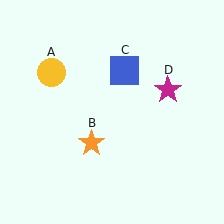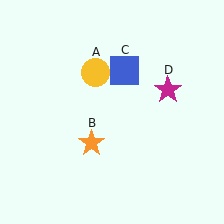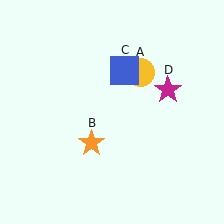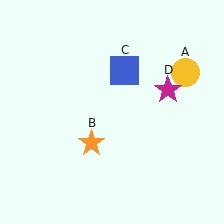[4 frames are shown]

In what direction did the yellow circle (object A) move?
The yellow circle (object A) moved right.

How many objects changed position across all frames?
1 object changed position: yellow circle (object A).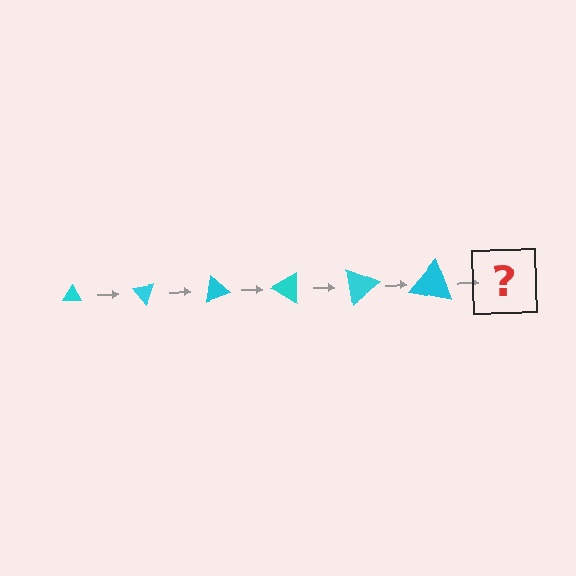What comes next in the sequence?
The next element should be a triangle, larger than the previous one and rotated 300 degrees from the start.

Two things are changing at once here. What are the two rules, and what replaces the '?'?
The two rules are that the triangle grows larger each step and it rotates 50 degrees each step. The '?' should be a triangle, larger than the previous one and rotated 300 degrees from the start.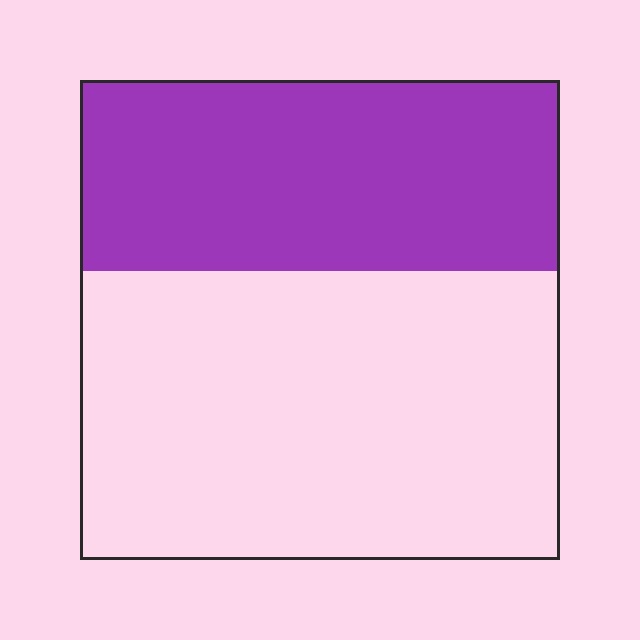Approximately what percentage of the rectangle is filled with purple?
Approximately 40%.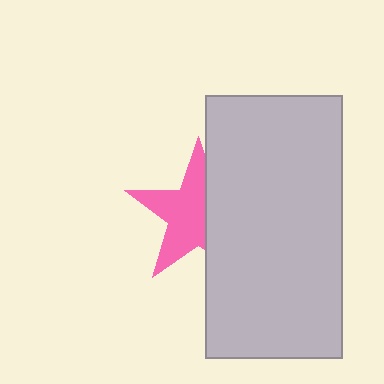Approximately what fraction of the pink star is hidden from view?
Roughly 40% of the pink star is hidden behind the light gray rectangle.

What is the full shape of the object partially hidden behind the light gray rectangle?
The partially hidden object is a pink star.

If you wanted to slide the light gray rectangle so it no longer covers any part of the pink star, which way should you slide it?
Slide it right — that is the most direct way to separate the two shapes.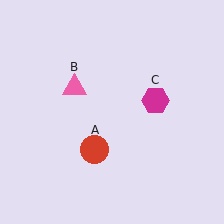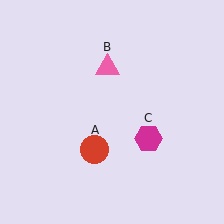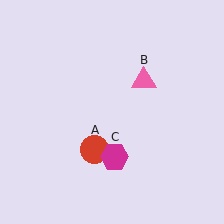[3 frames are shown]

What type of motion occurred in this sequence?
The pink triangle (object B), magenta hexagon (object C) rotated clockwise around the center of the scene.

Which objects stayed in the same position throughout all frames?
Red circle (object A) remained stationary.